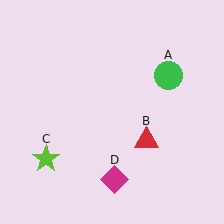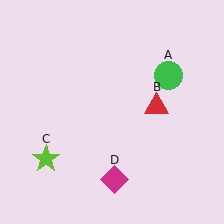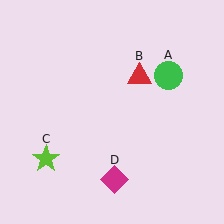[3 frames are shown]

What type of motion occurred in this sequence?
The red triangle (object B) rotated counterclockwise around the center of the scene.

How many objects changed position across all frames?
1 object changed position: red triangle (object B).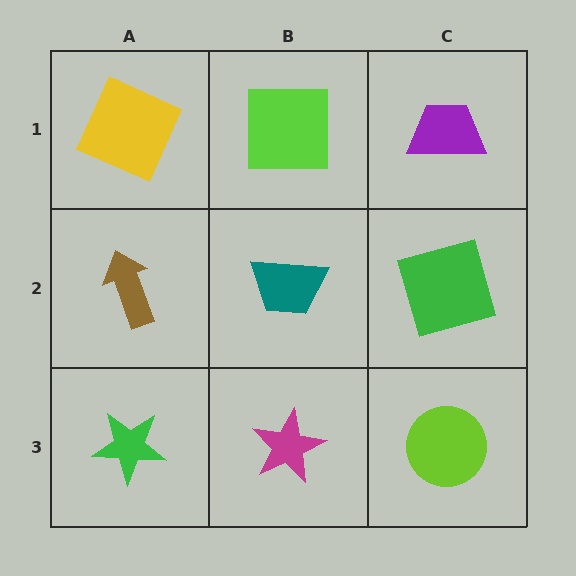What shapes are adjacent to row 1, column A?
A brown arrow (row 2, column A), a lime square (row 1, column B).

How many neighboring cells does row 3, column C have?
2.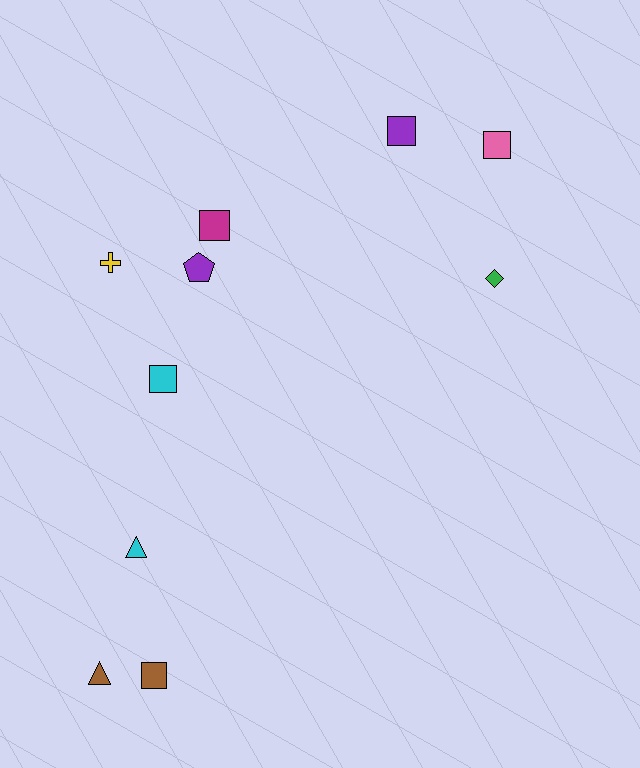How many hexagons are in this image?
There are no hexagons.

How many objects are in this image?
There are 10 objects.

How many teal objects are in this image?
There are no teal objects.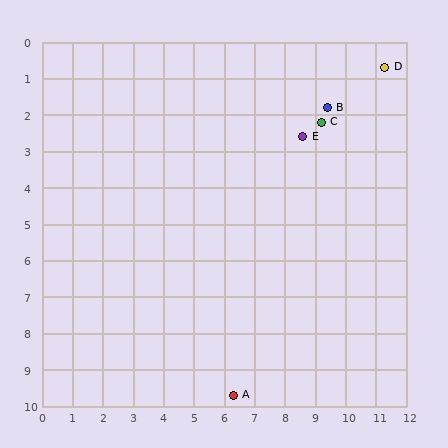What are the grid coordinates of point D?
Point D is at approximately (11.3, 0.7).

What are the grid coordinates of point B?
Point B is at approximately (9.4, 1.8).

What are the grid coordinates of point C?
Point C is at approximately (9.2, 2.2).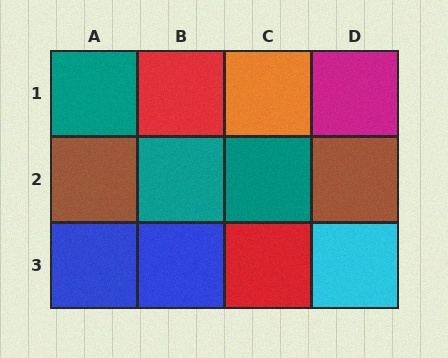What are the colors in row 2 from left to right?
Brown, teal, teal, brown.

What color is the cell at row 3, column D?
Cyan.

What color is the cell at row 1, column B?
Red.